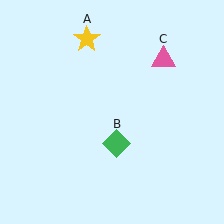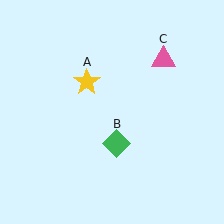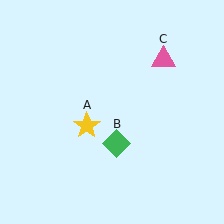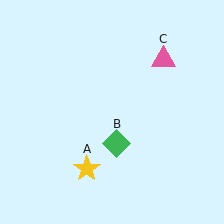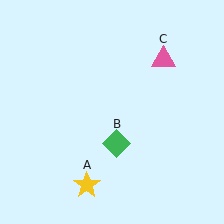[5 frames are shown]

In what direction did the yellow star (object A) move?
The yellow star (object A) moved down.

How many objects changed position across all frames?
1 object changed position: yellow star (object A).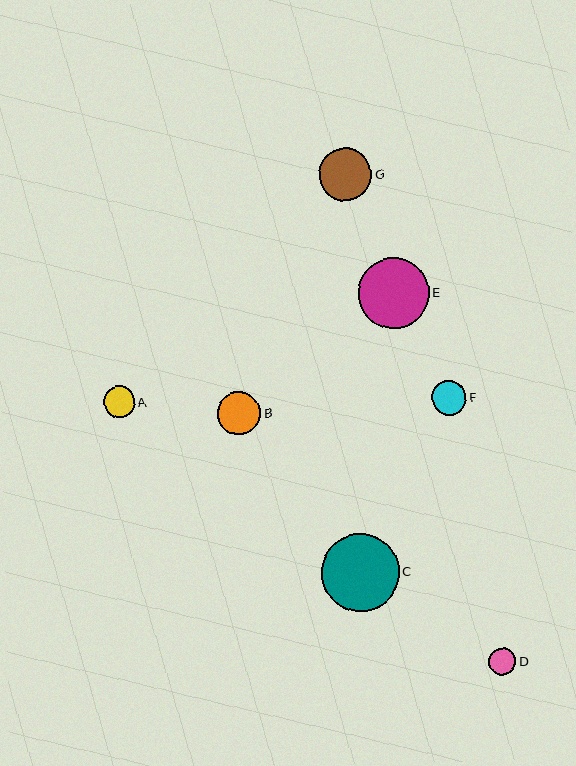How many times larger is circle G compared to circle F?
Circle G is approximately 1.5 times the size of circle F.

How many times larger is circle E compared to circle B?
Circle E is approximately 1.6 times the size of circle B.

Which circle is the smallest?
Circle D is the smallest with a size of approximately 27 pixels.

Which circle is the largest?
Circle C is the largest with a size of approximately 78 pixels.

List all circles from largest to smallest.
From largest to smallest: C, E, G, B, F, A, D.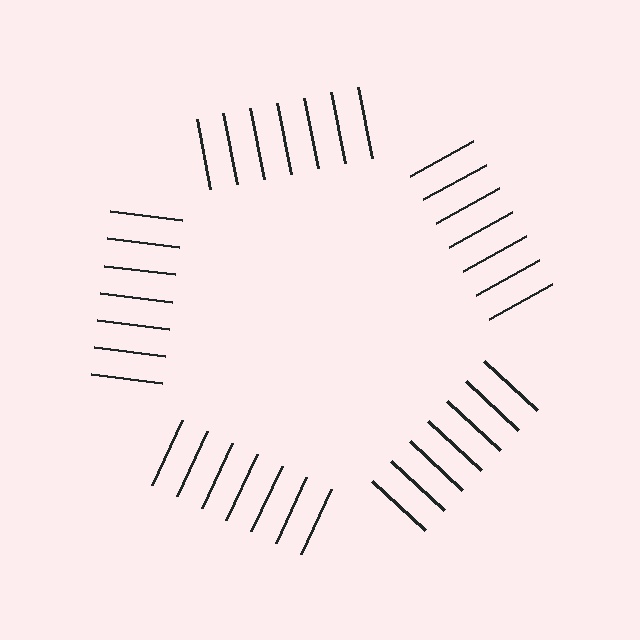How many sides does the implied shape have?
5 sides — the line-ends trace a pentagon.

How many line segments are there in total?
35 — 7 along each of the 5 edges.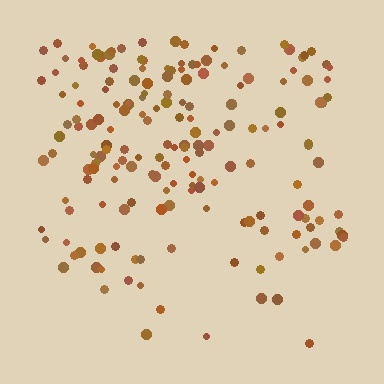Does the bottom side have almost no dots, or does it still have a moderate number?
Still a moderate number, just noticeably fewer than the top.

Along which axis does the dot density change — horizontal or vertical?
Vertical.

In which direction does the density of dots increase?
From bottom to top, with the top side densest.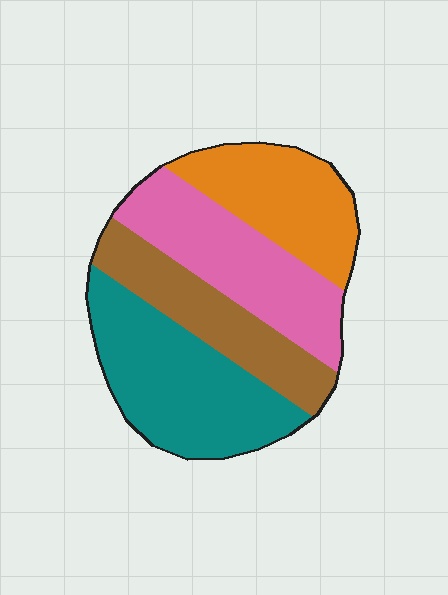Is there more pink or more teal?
Teal.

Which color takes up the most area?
Teal, at roughly 30%.